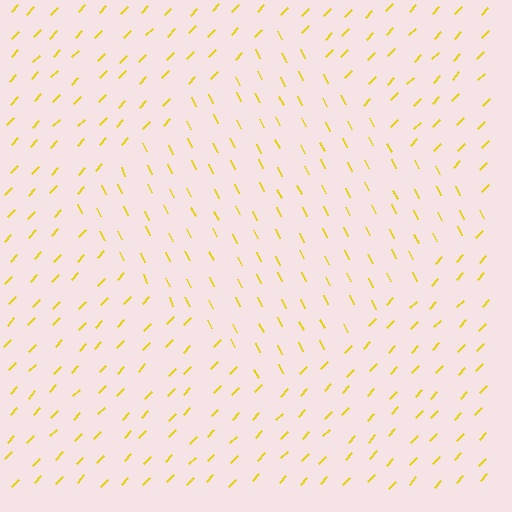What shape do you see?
I see a diamond.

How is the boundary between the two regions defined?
The boundary is defined purely by a change in line orientation (approximately 69 degrees difference). All lines are the same color and thickness.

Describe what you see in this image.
The image is filled with small yellow line segments. A diamond region in the image has lines oriented differently from the surrounding lines, creating a visible texture boundary.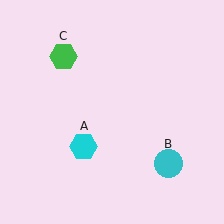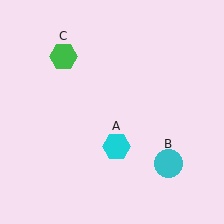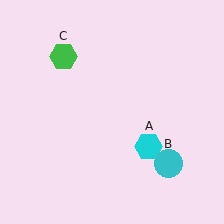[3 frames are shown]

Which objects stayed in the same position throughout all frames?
Cyan circle (object B) and green hexagon (object C) remained stationary.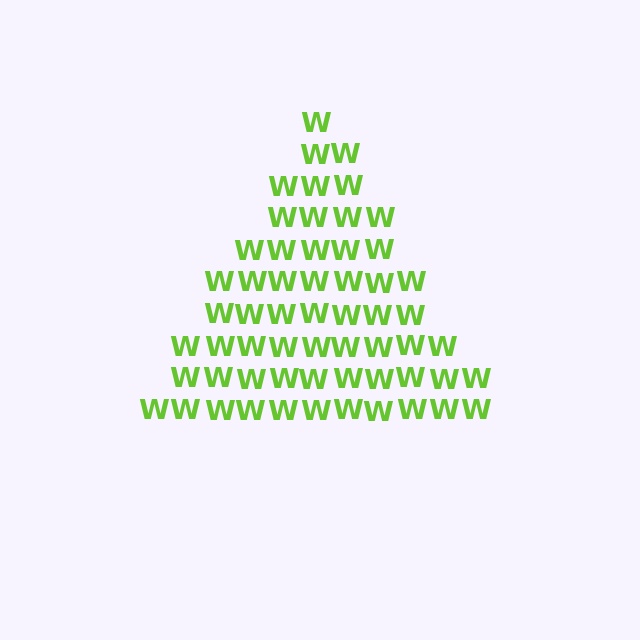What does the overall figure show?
The overall figure shows a triangle.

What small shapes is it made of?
It is made of small letter W's.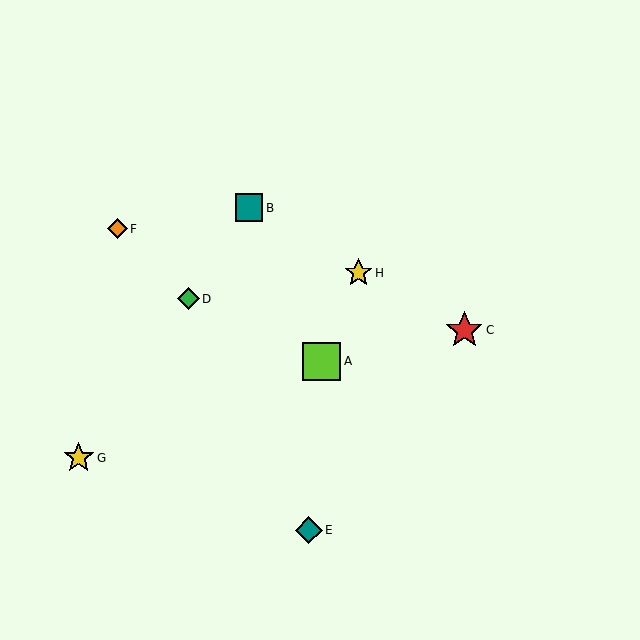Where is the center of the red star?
The center of the red star is at (464, 330).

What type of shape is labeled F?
Shape F is an orange diamond.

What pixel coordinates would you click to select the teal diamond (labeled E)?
Click at (309, 530) to select the teal diamond E.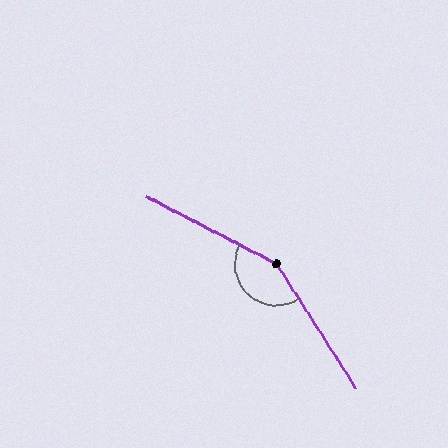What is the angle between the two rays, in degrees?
Approximately 150 degrees.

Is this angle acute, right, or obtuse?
It is obtuse.